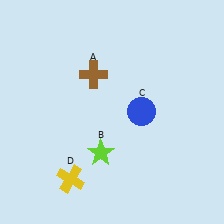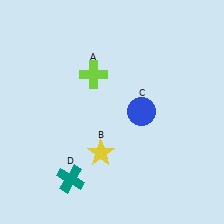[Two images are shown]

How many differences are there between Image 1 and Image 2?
There are 3 differences between the two images.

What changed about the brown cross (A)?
In Image 1, A is brown. In Image 2, it changed to lime.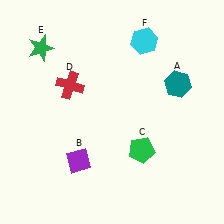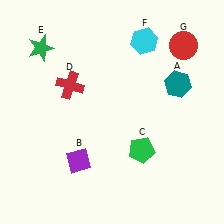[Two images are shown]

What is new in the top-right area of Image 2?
A red circle (G) was added in the top-right area of Image 2.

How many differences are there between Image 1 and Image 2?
There is 1 difference between the two images.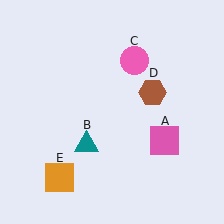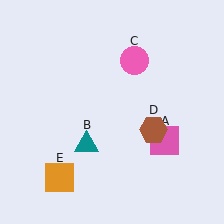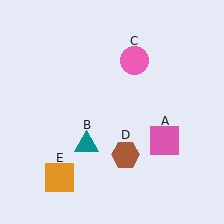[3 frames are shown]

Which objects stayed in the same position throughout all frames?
Pink square (object A) and teal triangle (object B) and pink circle (object C) and orange square (object E) remained stationary.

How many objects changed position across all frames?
1 object changed position: brown hexagon (object D).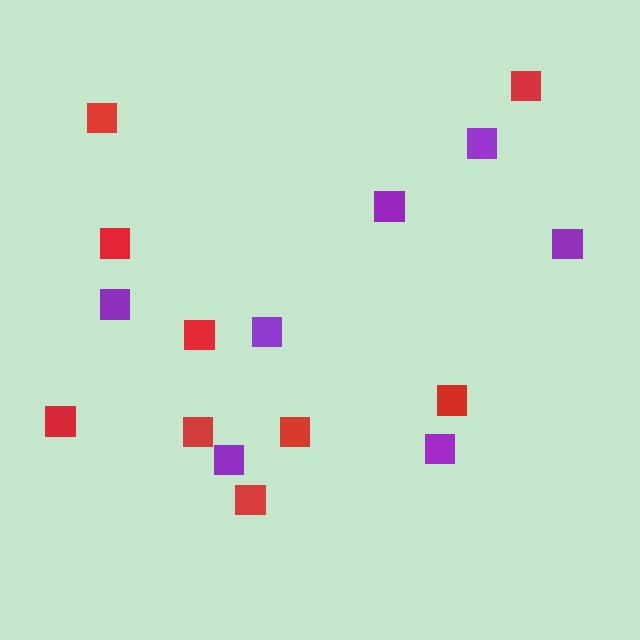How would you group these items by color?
There are 2 groups: one group of red squares (9) and one group of purple squares (7).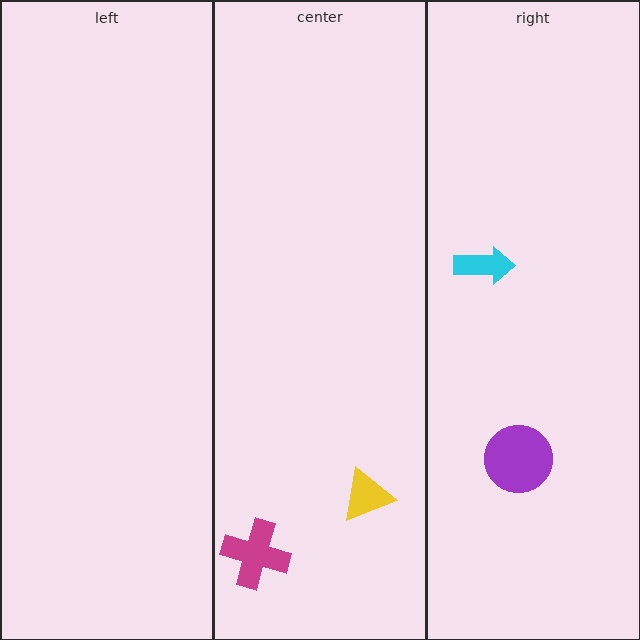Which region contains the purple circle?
The right region.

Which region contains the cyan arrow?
The right region.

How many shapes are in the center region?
2.